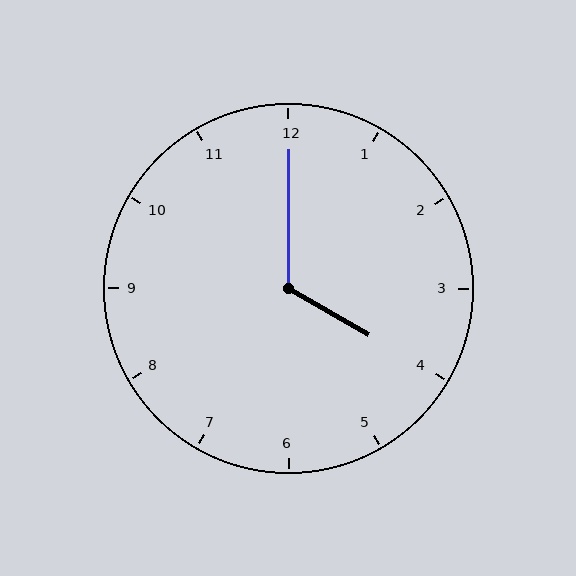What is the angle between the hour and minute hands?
Approximately 120 degrees.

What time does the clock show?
4:00.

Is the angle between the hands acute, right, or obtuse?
It is obtuse.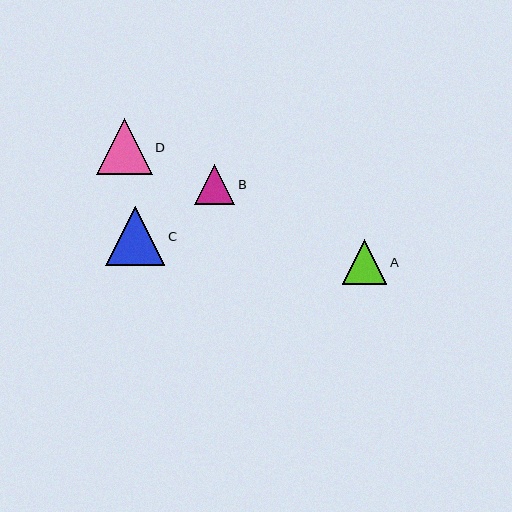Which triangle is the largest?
Triangle C is the largest with a size of approximately 59 pixels.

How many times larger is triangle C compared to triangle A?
Triangle C is approximately 1.3 times the size of triangle A.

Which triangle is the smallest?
Triangle B is the smallest with a size of approximately 40 pixels.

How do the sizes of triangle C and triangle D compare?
Triangle C and triangle D are approximately the same size.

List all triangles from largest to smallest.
From largest to smallest: C, D, A, B.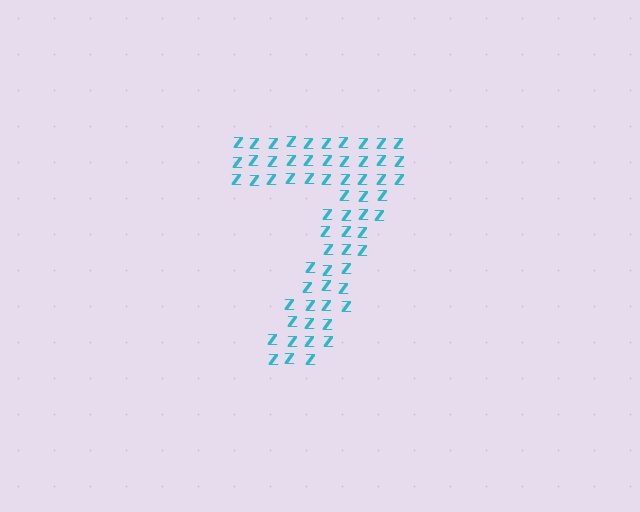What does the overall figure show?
The overall figure shows the digit 7.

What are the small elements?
The small elements are letter Z's.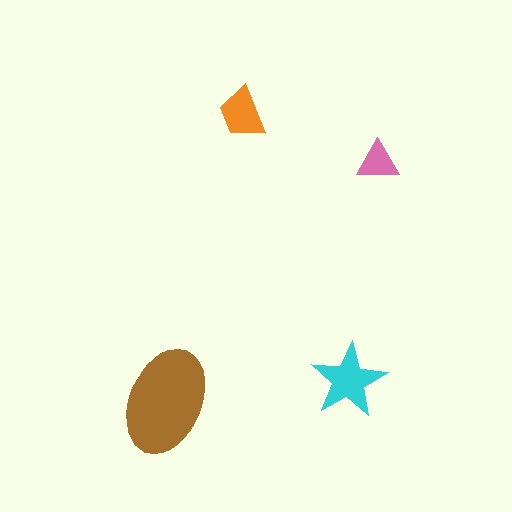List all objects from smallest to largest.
The pink triangle, the orange trapezoid, the cyan star, the brown ellipse.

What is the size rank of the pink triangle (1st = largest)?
4th.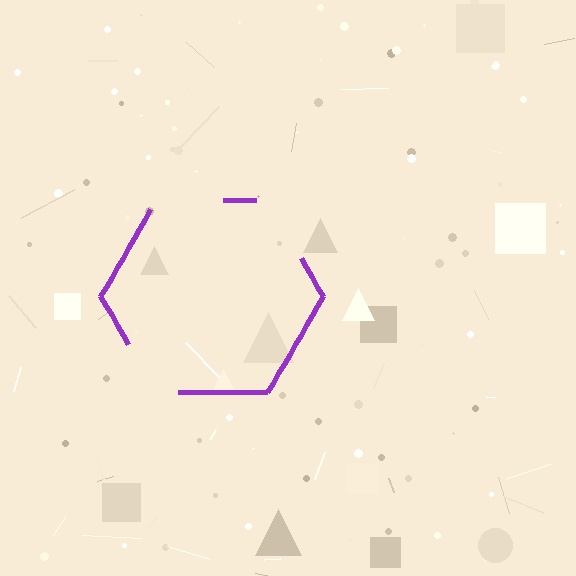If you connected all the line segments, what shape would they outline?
They would outline a hexagon.